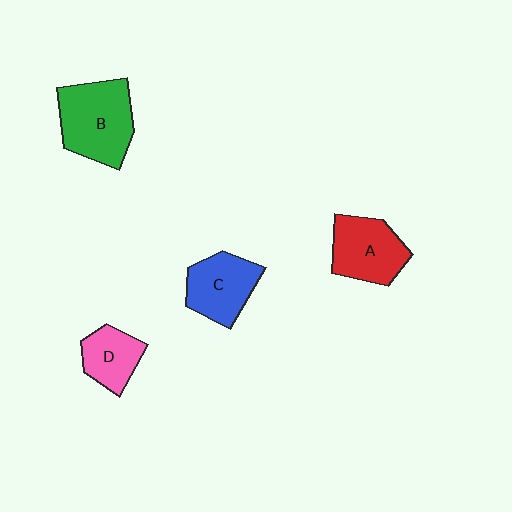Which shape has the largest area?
Shape B (green).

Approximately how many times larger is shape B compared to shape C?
Approximately 1.4 times.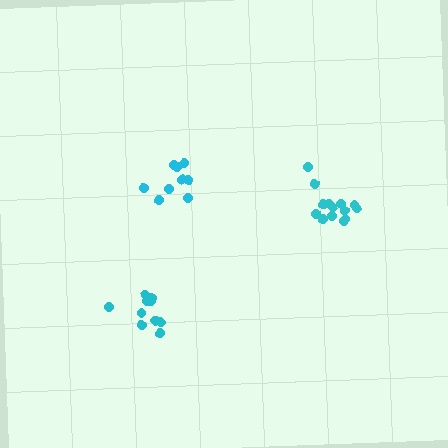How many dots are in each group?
Group 1: 10 dots, Group 2: 9 dots, Group 3: 14 dots (33 total).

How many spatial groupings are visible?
There are 3 spatial groupings.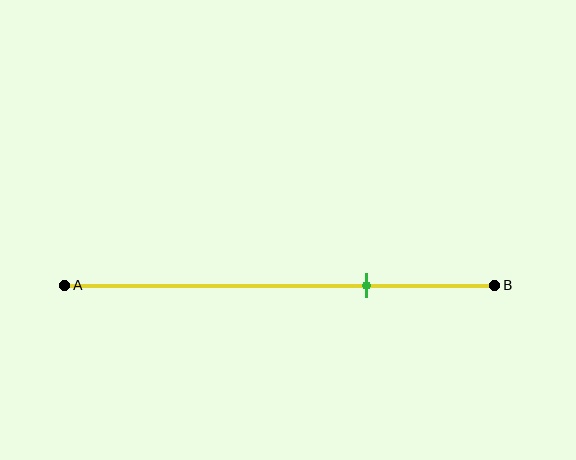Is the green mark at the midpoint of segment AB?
No, the mark is at about 70% from A, not at the 50% midpoint.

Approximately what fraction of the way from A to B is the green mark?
The green mark is approximately 70% of the way from A to B.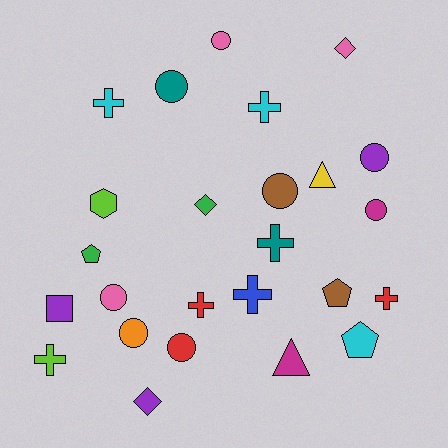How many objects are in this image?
There are 25 objects.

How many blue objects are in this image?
There is 1 blue object.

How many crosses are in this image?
There are 7 crosses.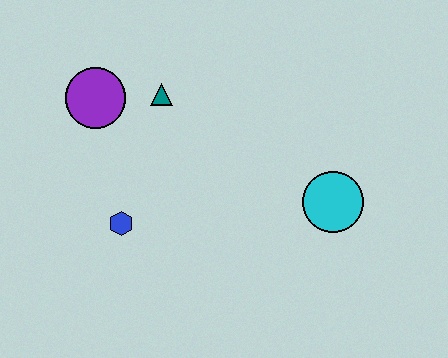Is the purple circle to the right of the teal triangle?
No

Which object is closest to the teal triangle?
The purple circle is closest to the teal triangle.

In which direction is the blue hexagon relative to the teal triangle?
The blue hexagon is below the teal triangle.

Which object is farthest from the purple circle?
The cyan circle is farthest from the purple circle.